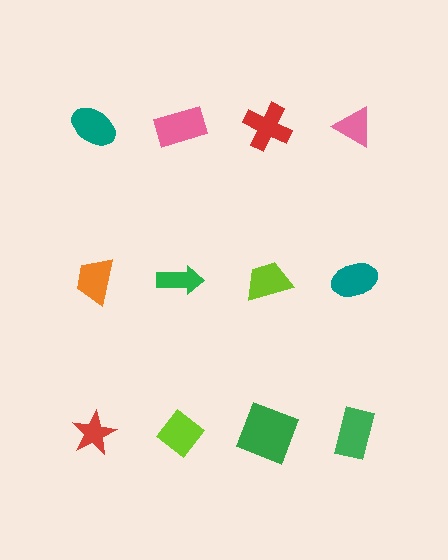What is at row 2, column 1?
An orange trapezoid.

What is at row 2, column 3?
A lime trapezoid.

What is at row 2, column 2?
A green arrow.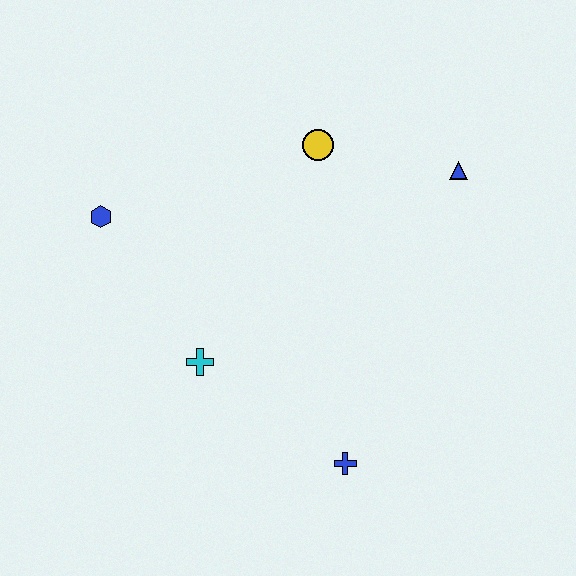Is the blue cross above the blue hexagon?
No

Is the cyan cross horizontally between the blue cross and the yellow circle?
No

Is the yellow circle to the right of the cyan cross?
Yes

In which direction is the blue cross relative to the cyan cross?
The blue cross is to the right of the cyan cross.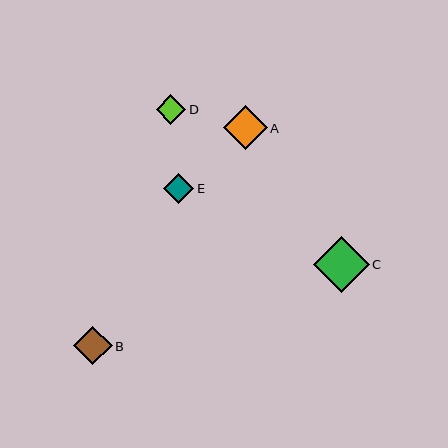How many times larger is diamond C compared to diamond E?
Diamond C is approximately 1.9 times the size of diamond E.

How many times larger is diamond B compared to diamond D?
Diamond B is approximately 1.3 times the size of diamond D.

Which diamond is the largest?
Diamond C is the largest with a size of approximately 56 pixels.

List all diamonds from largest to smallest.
From largest to smallest: C, A, B, E, D.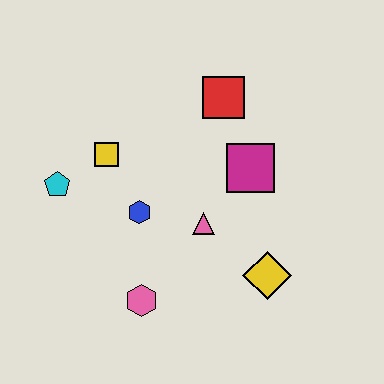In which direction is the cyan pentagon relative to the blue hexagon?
The cyan pentagon is to the left of the blue hexagon.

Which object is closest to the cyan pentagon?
The yellow square is closest to the cyan pentagon.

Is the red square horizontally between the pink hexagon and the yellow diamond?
Yes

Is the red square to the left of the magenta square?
Yes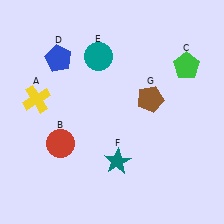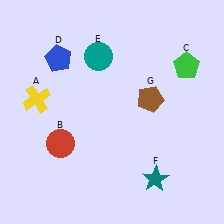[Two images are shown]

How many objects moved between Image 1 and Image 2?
1 object moved between the two images.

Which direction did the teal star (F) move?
The teal star (F) moved right.